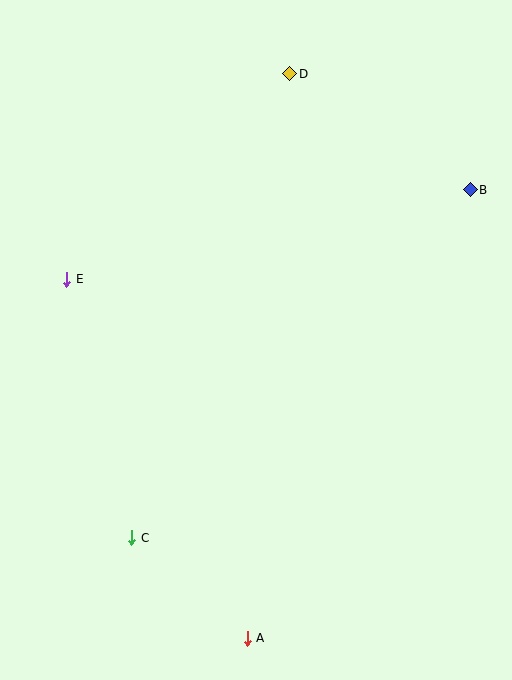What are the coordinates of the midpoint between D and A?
The midpoint between D and A is at (268, 356).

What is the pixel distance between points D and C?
The distance between D and C is 490 pixels.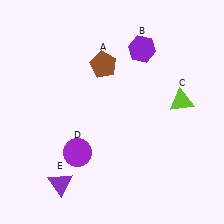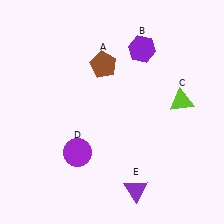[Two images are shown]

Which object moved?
The purple triangle (E) moved right.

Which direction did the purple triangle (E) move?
The purple triangle (E) moved right.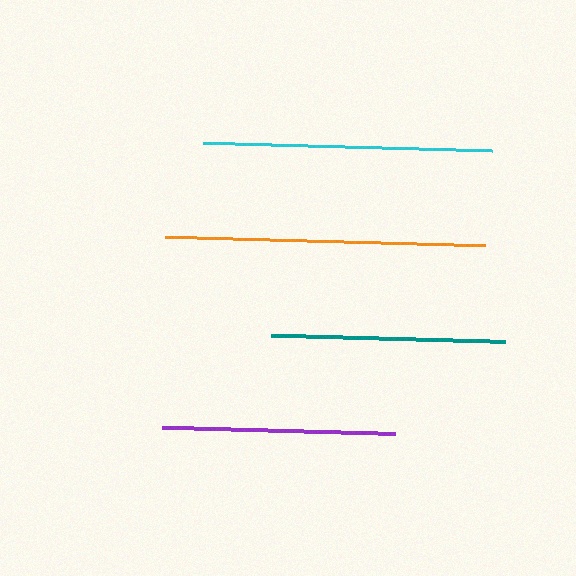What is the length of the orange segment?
The orange segment is approximately 320 pixels long.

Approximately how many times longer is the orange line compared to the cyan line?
The orange line is approximately 1.1 times the length of the cyan line.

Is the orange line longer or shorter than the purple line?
The orange line is longer than the purple line.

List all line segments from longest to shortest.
From longest to shortest: orange, cyan, teal, purple.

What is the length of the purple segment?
The purple segment is approximately 232 pixels long.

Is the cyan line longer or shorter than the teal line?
The cyan line is longer than the teal line.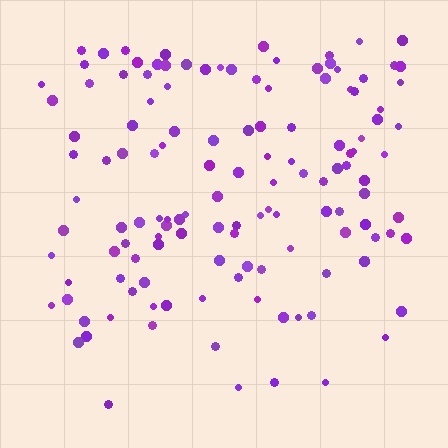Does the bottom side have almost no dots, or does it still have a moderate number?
Still a moderate number, just noticeably fewer than the top.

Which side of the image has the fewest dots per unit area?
The bottom.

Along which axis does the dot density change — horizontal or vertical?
Vertical.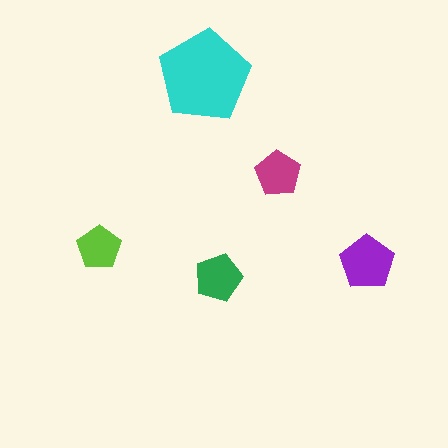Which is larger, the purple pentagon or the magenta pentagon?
The purple one.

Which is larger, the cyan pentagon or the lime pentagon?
The cyan one.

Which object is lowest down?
The green pentagon is bottommost.